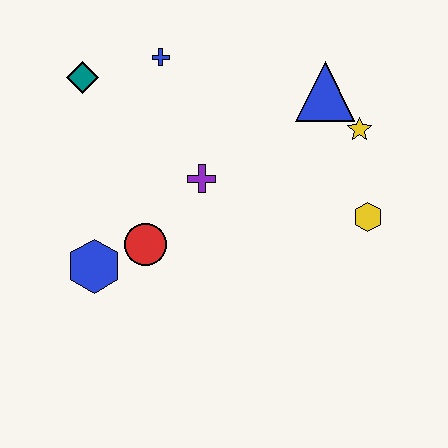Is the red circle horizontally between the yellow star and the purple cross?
No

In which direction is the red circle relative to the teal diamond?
The red circle is below the teal diamond.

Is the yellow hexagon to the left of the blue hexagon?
No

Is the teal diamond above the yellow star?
Yes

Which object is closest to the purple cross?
The red circle is closest to the purple cross.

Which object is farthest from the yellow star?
The blue hexagon is farthest from the yellow star.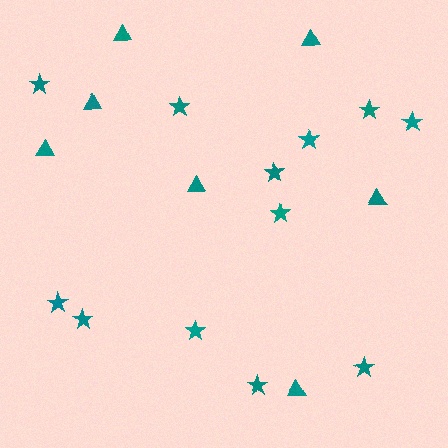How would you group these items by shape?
There are 2 groups: one group of stars (12) and one group of triangles (7).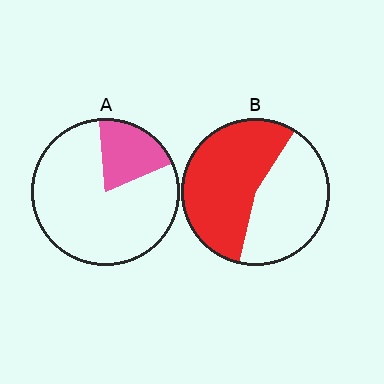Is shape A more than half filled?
No.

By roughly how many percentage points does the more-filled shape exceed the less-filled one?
By roughly 35 percentage points (B over A).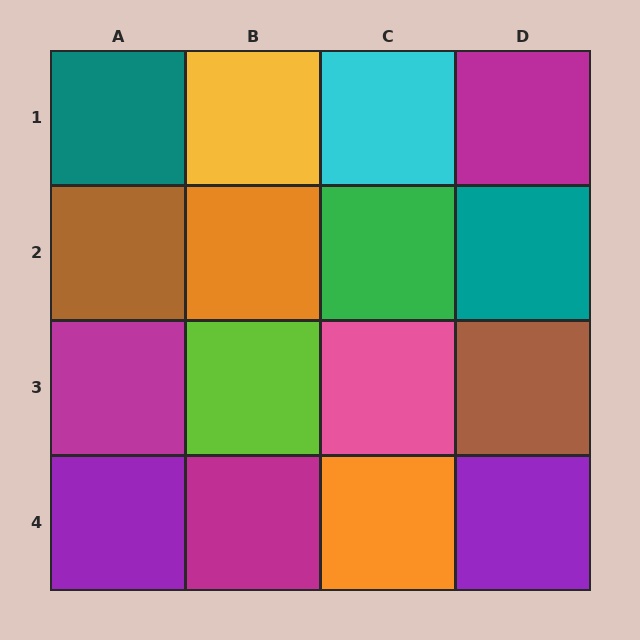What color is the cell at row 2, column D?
Teal.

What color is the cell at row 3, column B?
Lime.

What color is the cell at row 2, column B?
Orange.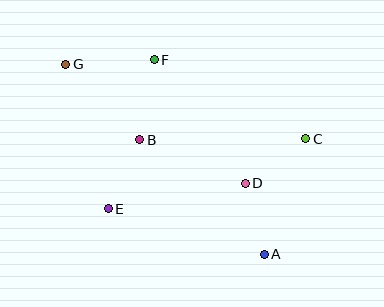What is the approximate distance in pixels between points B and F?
The distance between B and F is approximately 81 pixels.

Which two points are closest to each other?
Points A and D are closest to each other.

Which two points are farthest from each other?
Points A and G are farthest from each other.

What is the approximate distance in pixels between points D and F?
The distance between D and F is approximately 154 pixels.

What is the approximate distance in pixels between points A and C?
The distance between A and C is approximately 123 pixels.